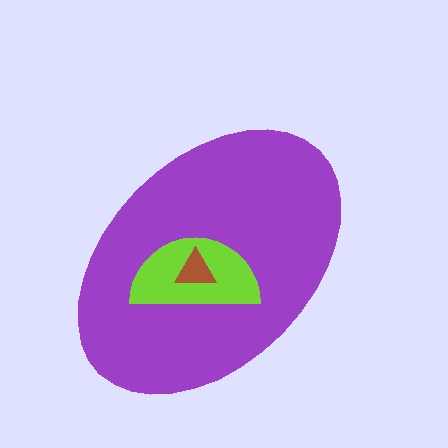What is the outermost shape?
The purple ellipse.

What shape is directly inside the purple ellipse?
The lime semicircle.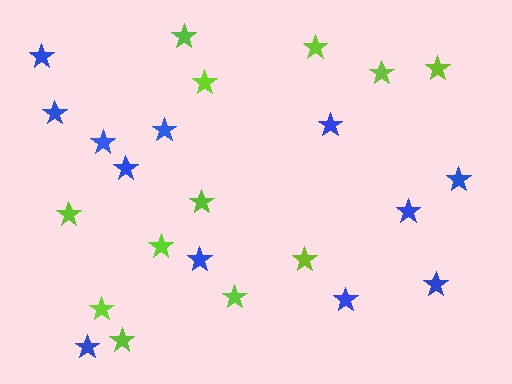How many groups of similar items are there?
There are 2 groups: one group of lime stars (12) and one group of blue stars (12).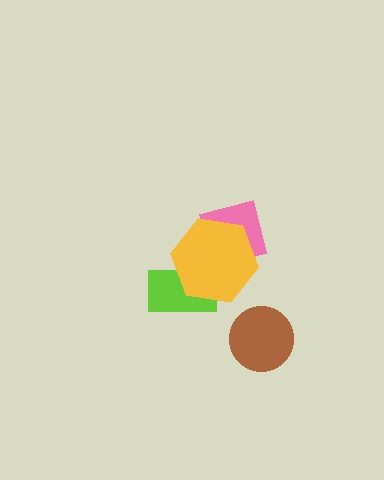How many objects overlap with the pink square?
1 object overlaps with the pink square.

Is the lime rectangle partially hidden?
Yes, it is partially covered by another shape.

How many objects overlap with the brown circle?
0 objects overlap with the brown circle.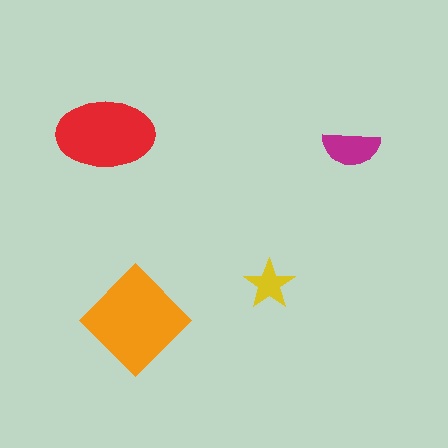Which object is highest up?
The red ellipse is topmost.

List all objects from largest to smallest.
The orange diamond, the red ellipse, the magenta semicircle, the yellow star.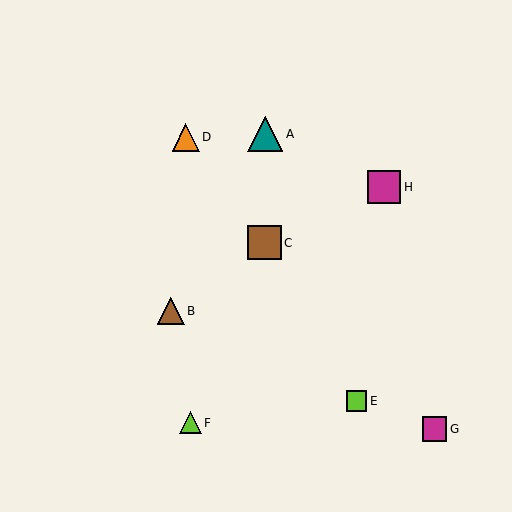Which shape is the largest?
The teal triangle (labeled A) is the largest.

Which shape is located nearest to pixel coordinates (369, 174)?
The magenta square (labeled H) at (384, 187) is nearest to that location.